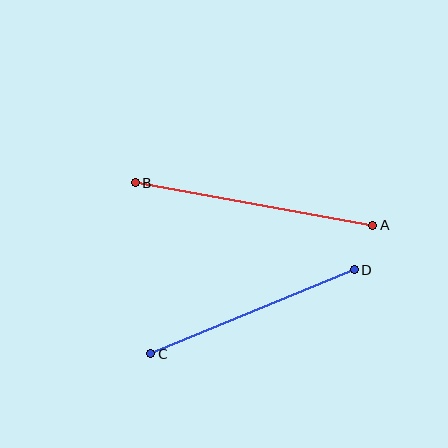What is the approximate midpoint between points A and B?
The midpoint is at approximately (254, 204) pixels.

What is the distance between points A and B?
The distance is approximately 241 pixels.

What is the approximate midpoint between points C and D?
The midpoint is at approximately (252, 312) pixels.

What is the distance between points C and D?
The distance is approximately 221 pixels.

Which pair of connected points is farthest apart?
Points A and B are farthest apart.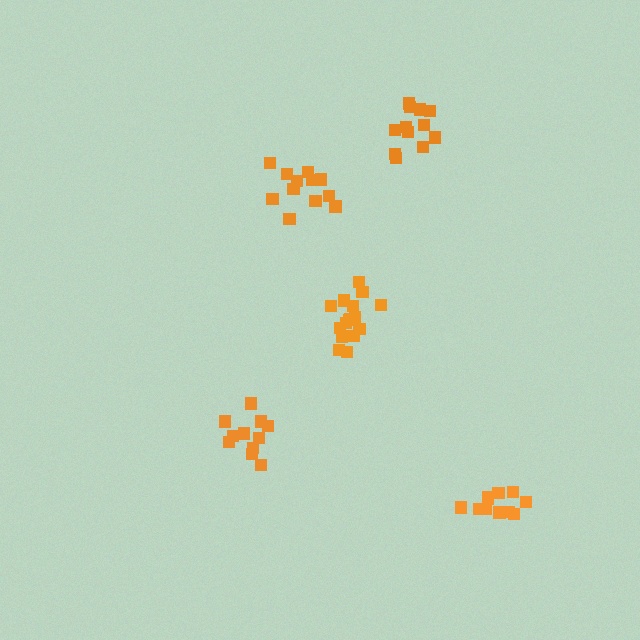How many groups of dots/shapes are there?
There are 5 groups.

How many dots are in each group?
Group 1: 17 dots, Group 2: 11 dots, Group 3: 11 dots, Group 4: 12 dots, Group 5: 12 dots (63 total).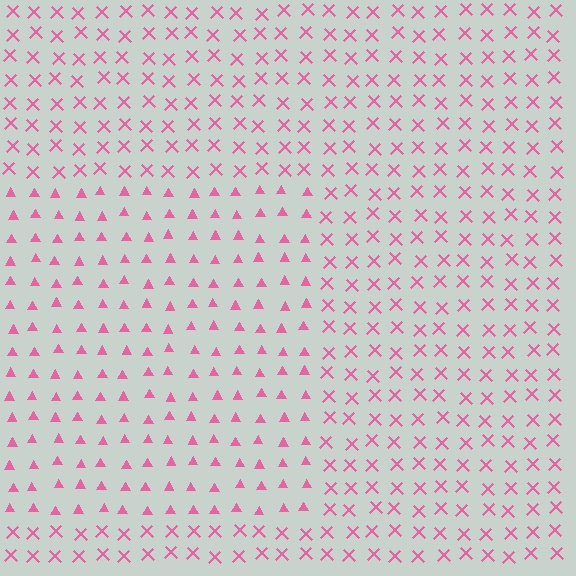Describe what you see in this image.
The image is filled with small pink elements arranged in a uniform grid. A rectangle-shaped region contains triangles, while the surrounding area contains X marks. The boundary is defined purely by the change in element shape.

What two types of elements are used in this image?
The image uses triangles inside the rectangle region and X marks outside it.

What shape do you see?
I see a rectangle.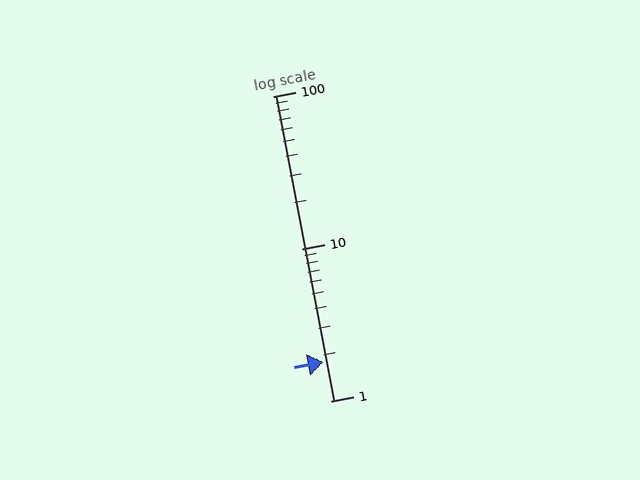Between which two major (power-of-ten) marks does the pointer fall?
The pointer is between 1 and 10.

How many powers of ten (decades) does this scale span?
The scale spans 2 decades, from 1 to 100.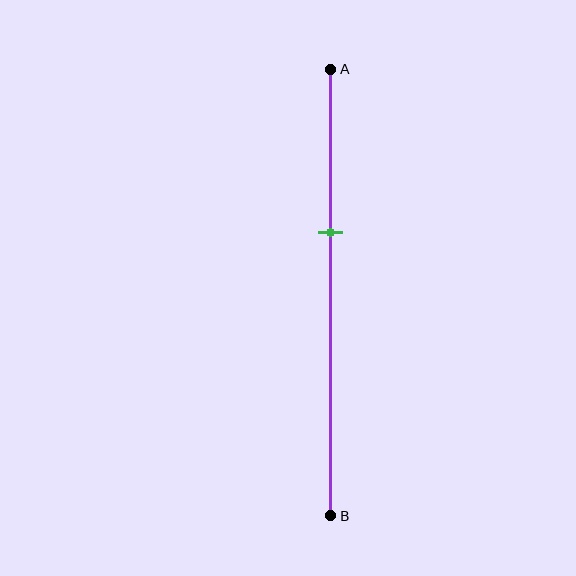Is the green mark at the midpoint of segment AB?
No, the mark is at about 35% from A, not at the 50% midpoint.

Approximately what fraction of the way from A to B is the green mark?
The green mark is approximately 35% of the way from A to B.